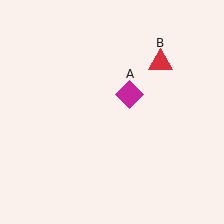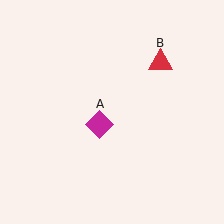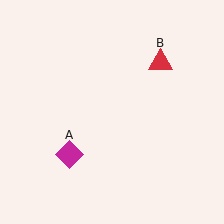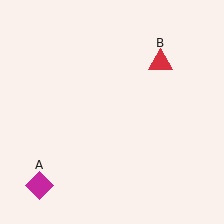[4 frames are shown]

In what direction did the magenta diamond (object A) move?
The magenta diamond (object A) moved down and to the left.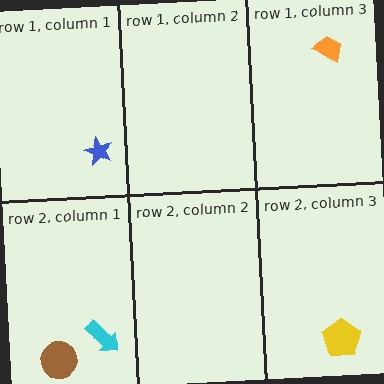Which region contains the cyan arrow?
The row 2, column 1 region.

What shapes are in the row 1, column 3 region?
The orange trapezoid.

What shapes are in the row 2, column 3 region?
The yellow pentagon.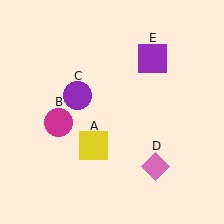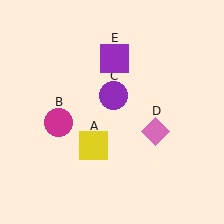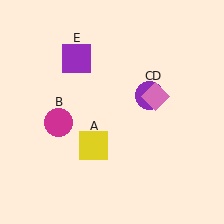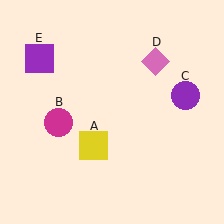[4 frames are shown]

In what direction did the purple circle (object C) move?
The purple circle (object C) moved right.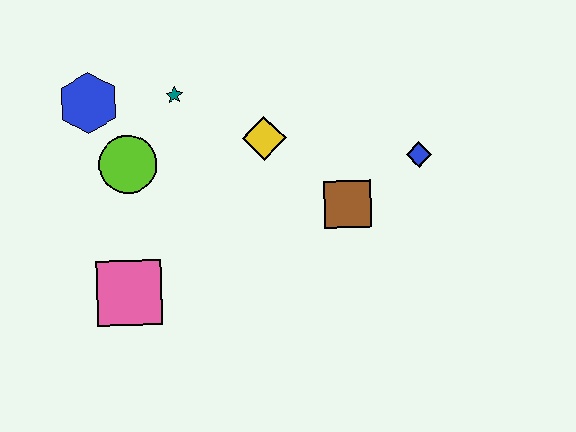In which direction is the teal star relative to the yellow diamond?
The teal star is to the left of the yellow diamond.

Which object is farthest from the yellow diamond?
The pink square is farthest from the yellow diamond.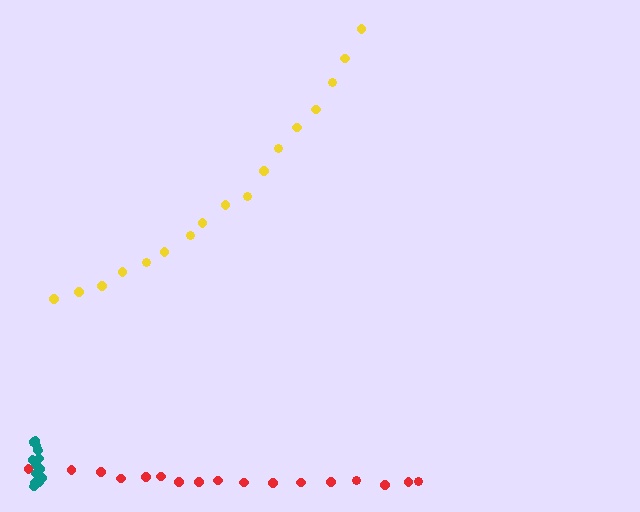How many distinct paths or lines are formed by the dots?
There are 3 distinct paths.